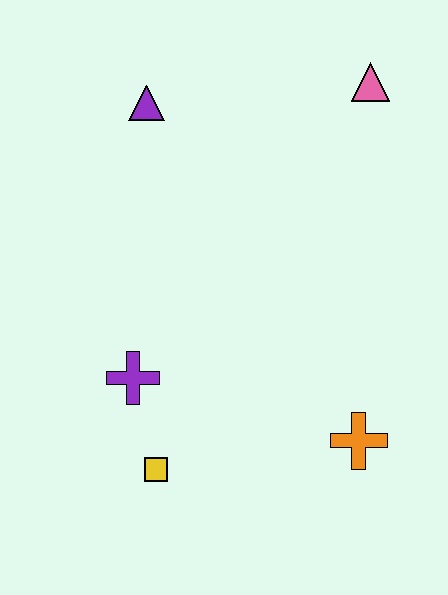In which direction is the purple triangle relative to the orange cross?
The purple triangle is above the orange cross.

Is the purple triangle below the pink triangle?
Yes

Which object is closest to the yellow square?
The purple cross is closest to the yellow square.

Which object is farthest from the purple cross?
The pink triangle is farthest from the purple cross.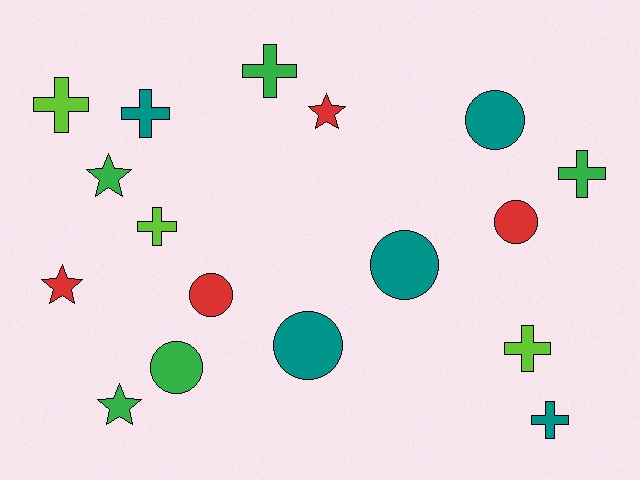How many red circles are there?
There are 2 red circles.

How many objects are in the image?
There are 17 objects.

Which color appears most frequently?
Teal, with 5 objects.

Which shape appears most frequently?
Cross, with 7 objects.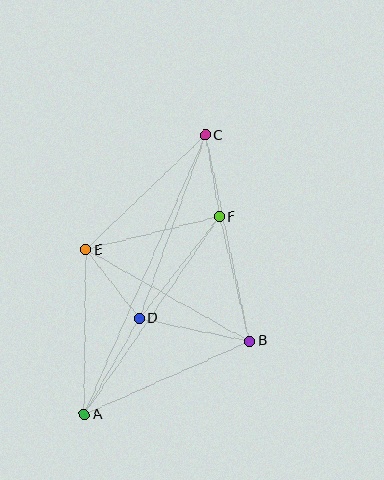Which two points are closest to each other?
Points C and F are closest to each other.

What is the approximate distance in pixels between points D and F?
The distance between D and F is approximately 129 pixels.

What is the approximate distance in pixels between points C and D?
The distance between C and D is approximately 195 pixels.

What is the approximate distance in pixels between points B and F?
The distance between B and F is approximately 128 pixels.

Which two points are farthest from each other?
Points A and C are farthest from each other.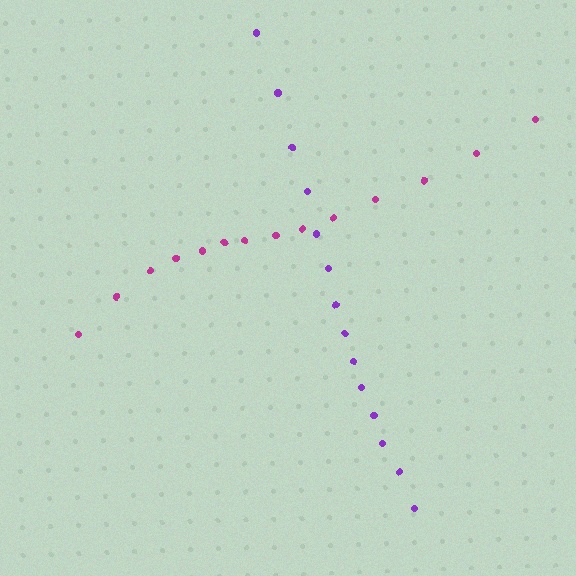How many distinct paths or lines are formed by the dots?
There are 2 distinct paths.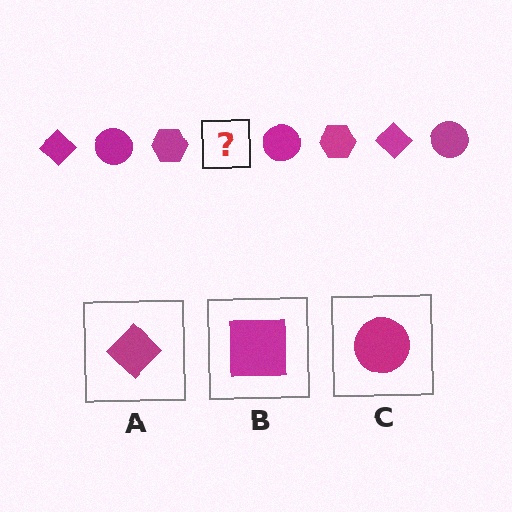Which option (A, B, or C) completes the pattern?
A.